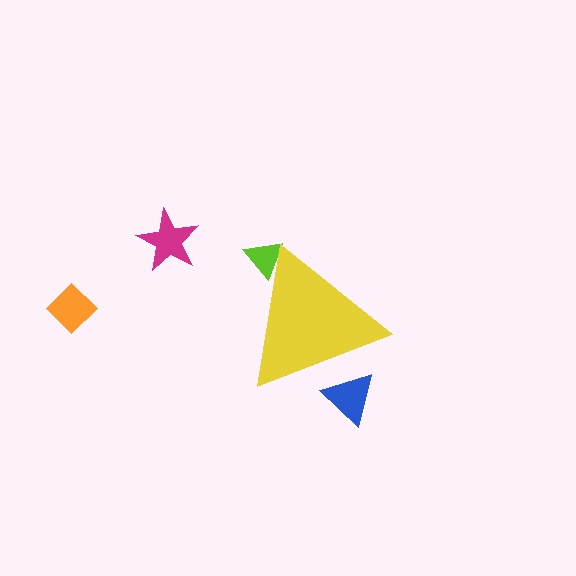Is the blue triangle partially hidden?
Yes, the blue triangle is partially hidden behind the yellow triangle.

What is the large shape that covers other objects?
A yellow triangle.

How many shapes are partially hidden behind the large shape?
2 shapes are partially hidden.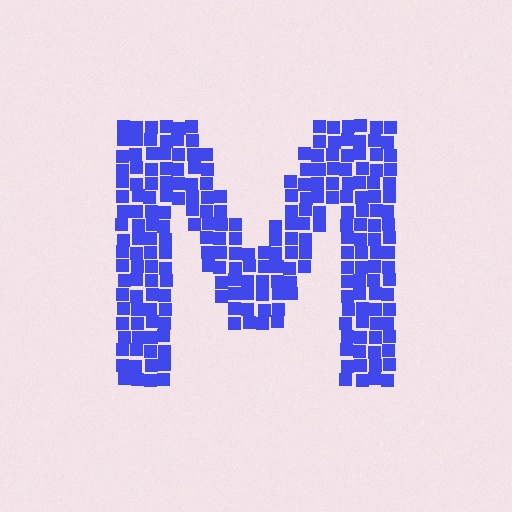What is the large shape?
The large shape is the letter M.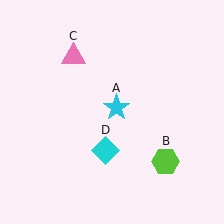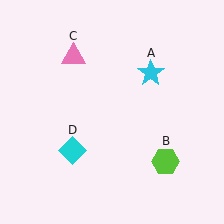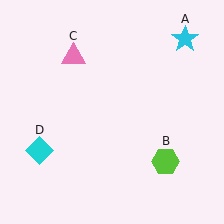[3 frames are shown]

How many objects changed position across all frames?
2 objects changed position: cyan star (object A), cyan diamond (object D).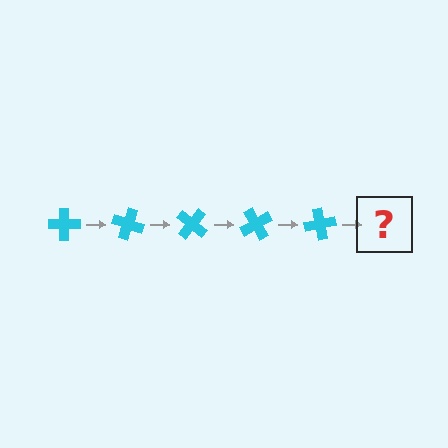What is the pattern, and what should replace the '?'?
The pattern is that the cross rotates 20 degrees each step. The '?' should be a cyan cross rotated 100 degrees.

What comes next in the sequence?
The next element should be a cyan cross rotated 100 degrees.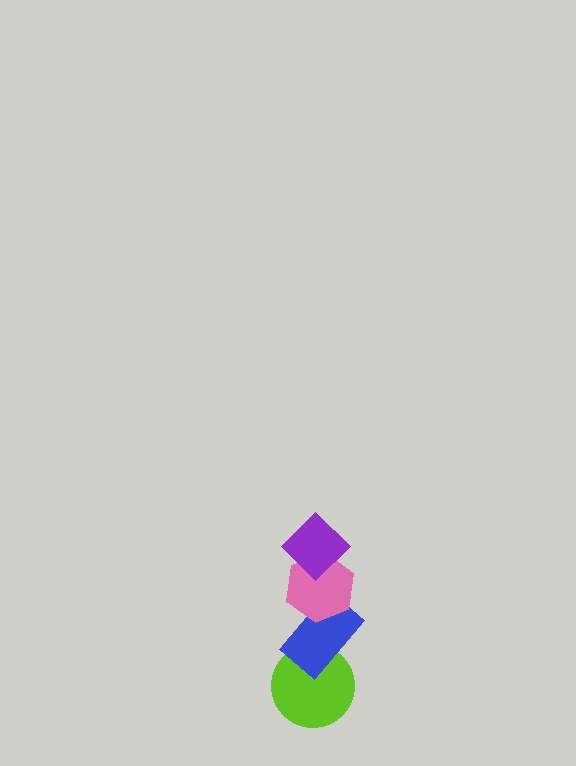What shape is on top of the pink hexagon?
The purple diamond is on top of the pink hexagon.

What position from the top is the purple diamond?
The purple diamond is 1st from the top.